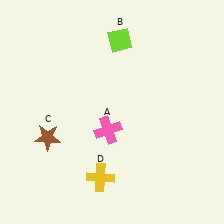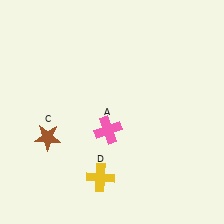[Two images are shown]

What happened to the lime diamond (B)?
The lime diamond (B) was removed in Image 2. It was in the top-right area of Image 1.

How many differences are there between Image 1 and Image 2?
There is 1 difference between the two images.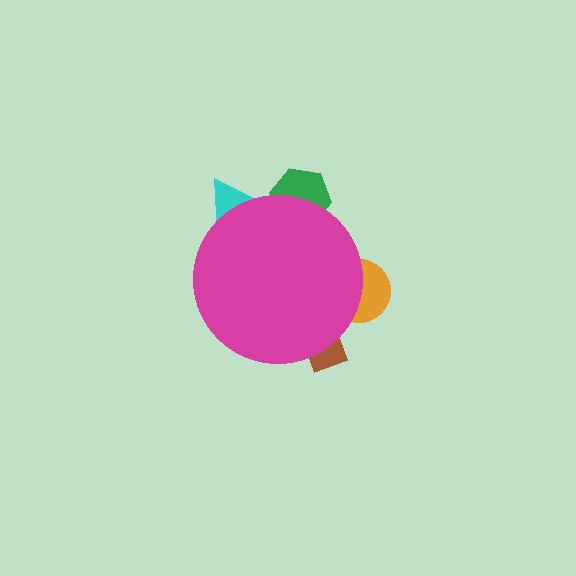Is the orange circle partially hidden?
Yes, the orange circle is partially hidden behind the magenta circle.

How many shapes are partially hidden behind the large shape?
4 shapes are partially hidden.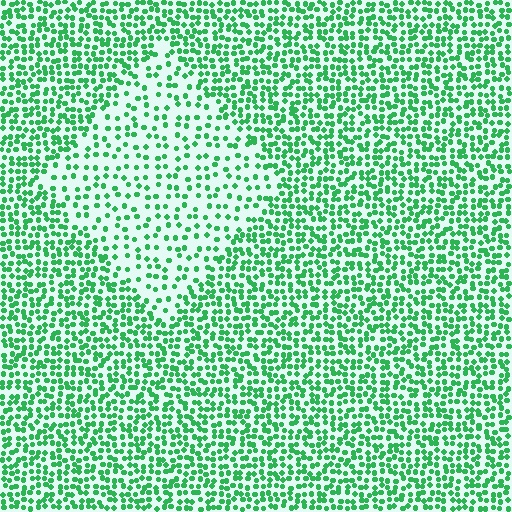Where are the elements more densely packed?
The elements are more densely packed outside the diamond boundary.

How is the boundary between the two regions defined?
The boundary is defined by a change in element density (approximately 2.1x ratio). All elements are the same color, size, and shape.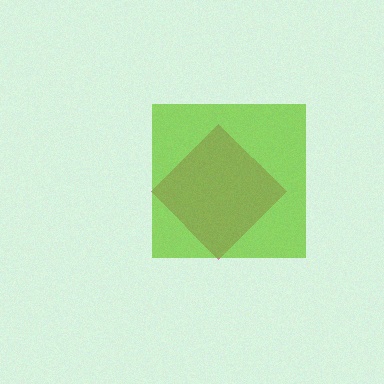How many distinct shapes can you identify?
There are 2 distinct shapes: a magenta diamond, a lime square.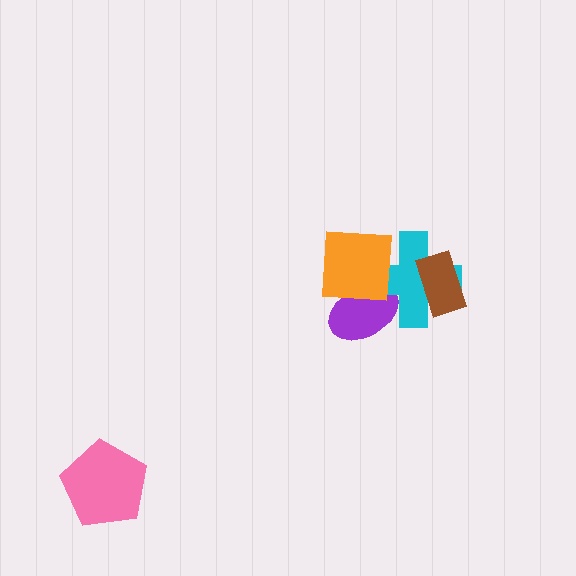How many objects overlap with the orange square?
2 objects overlap with the orange square.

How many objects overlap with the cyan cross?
3 objects overlap with the cyan cross.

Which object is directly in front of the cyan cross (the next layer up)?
The brown rectangle is directly in front of the cyan cross.